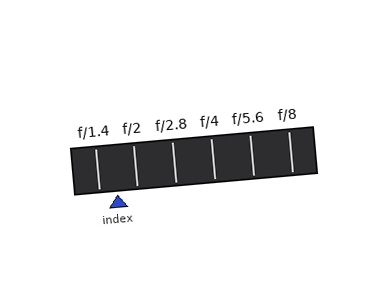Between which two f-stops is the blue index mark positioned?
The index mark is between f/1.4 and f/2.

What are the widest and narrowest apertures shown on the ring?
The widest aperture shown is f/1.4 and the narrowest is f/8.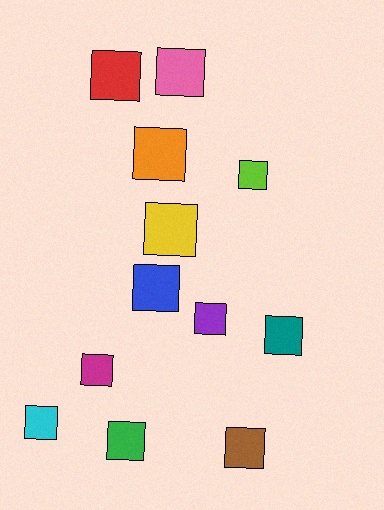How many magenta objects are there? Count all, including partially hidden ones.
There is 1 magenta object.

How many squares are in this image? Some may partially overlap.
There are 12 squares.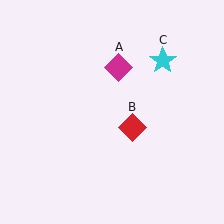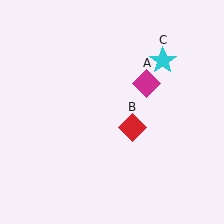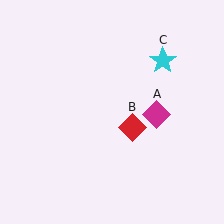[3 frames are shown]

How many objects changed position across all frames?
1 object changed position: magenta diamond (object A).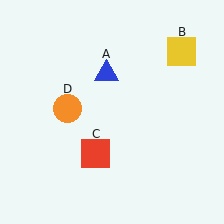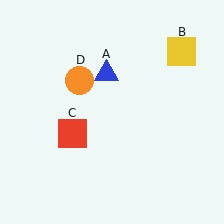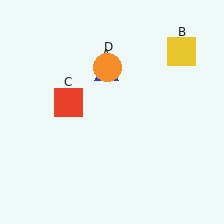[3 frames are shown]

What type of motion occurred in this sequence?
The red square (object C), orange circle (object D) rotated clockwise around the center of the scene.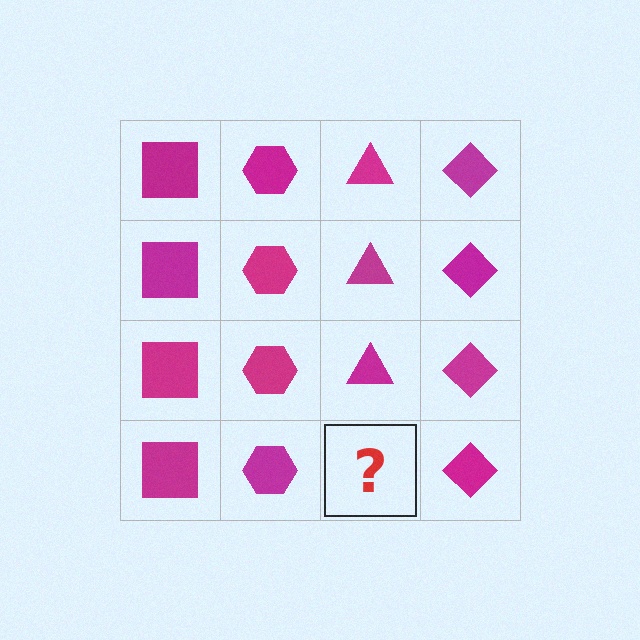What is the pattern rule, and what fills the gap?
The rule is that each column has a consistent shape. The gap should be filled with a magenta triangle.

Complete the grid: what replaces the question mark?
The question mark should be replaced with a magenta triangle.